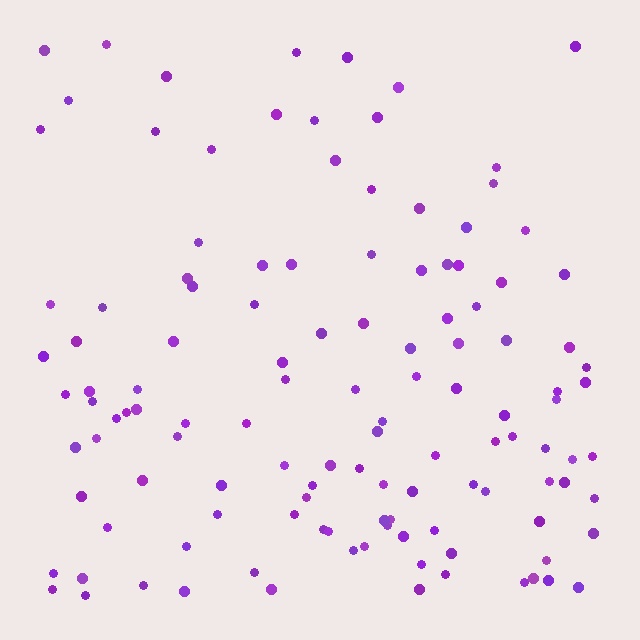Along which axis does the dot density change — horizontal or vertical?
Vertical.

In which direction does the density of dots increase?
From top to bottom, with the bottom side densest.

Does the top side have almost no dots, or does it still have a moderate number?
Still a moderate number, just noticeably fewer than the bottom.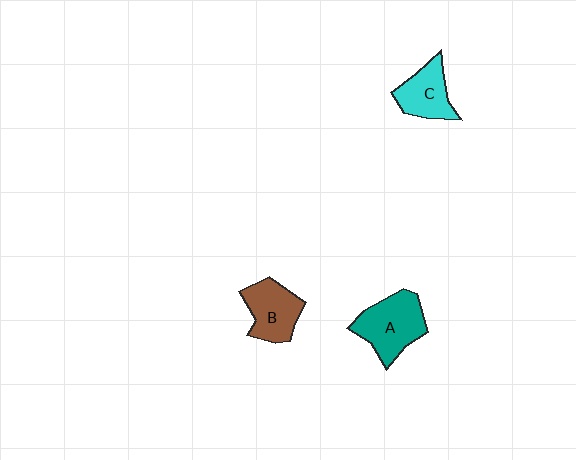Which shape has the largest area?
Shape A (teal).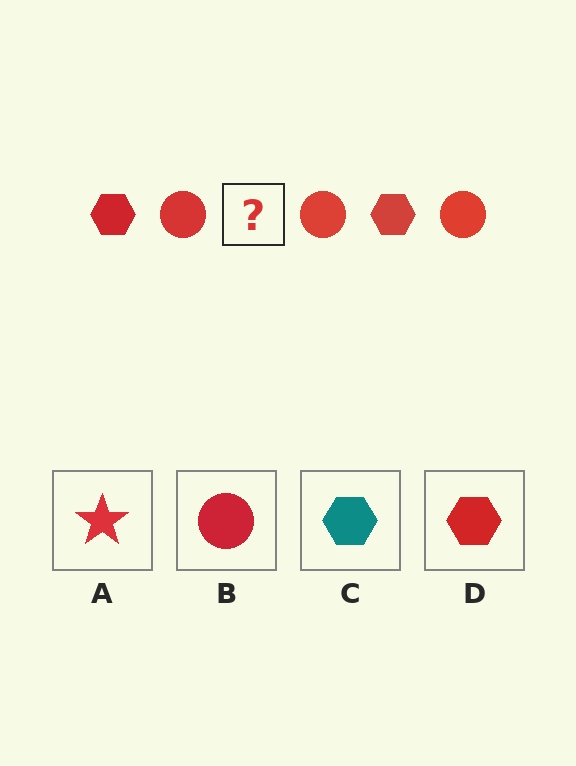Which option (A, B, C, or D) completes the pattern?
D.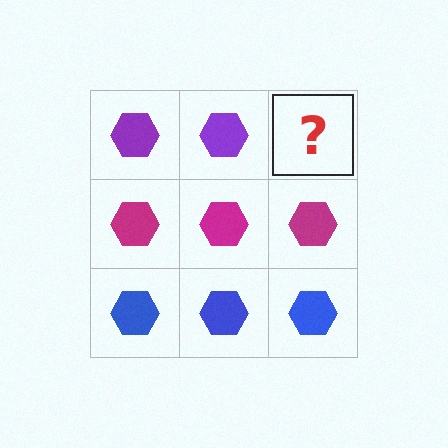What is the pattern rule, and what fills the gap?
The rule is that each row has a consistent color. The gap should be filled with a purple hexagon.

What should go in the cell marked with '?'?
The missing cell should contain a purple hexagon.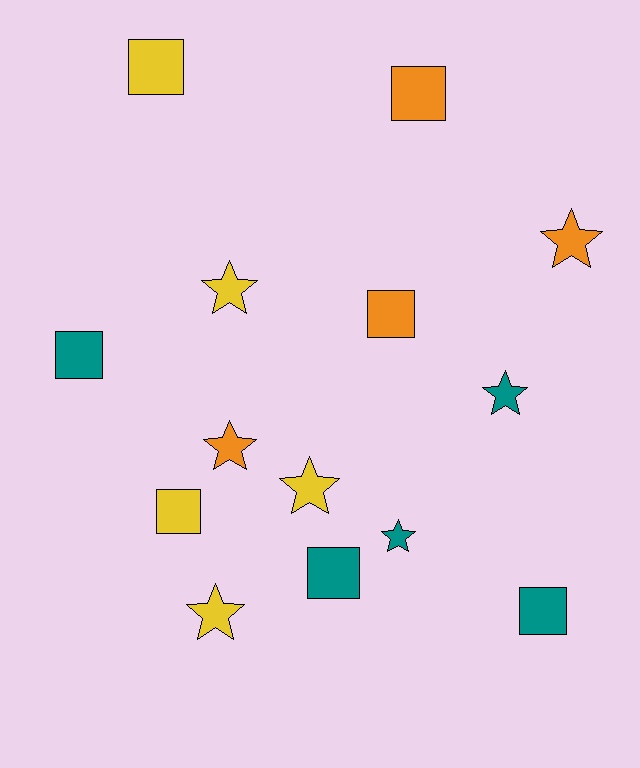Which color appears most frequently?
Teal, with 5 objects.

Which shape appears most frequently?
Star, with 7 objects.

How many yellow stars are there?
There are 3 yellow stars.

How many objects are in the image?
There are 14 objects.